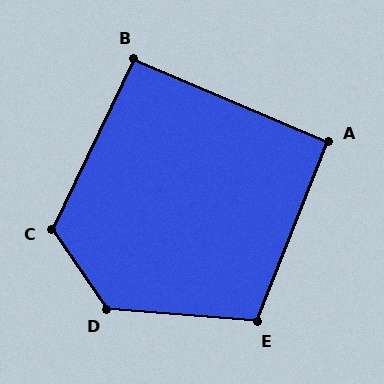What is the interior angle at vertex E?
Approximately 107 degrees (obtuse).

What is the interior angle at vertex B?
Approximately 93 degrees (approximately right).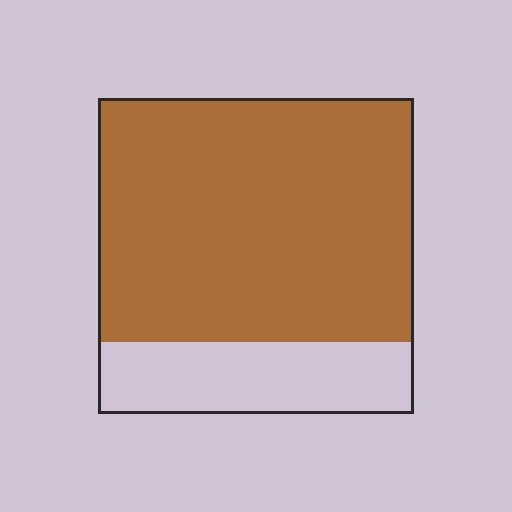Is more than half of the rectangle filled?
Yes.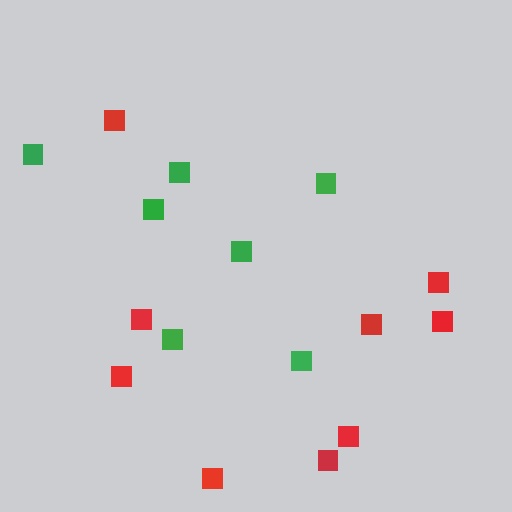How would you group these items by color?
There are 2 groups: one group of red squares (9) and one group of green squares (7).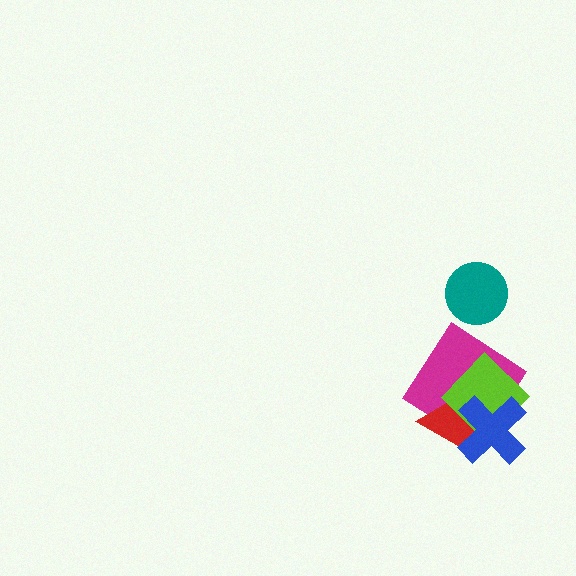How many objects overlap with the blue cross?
3 objects overlap with the blue cross.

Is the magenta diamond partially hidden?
Yes, it is partially covered by another shape.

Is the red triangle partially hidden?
Yes, it is partially covered by another shape.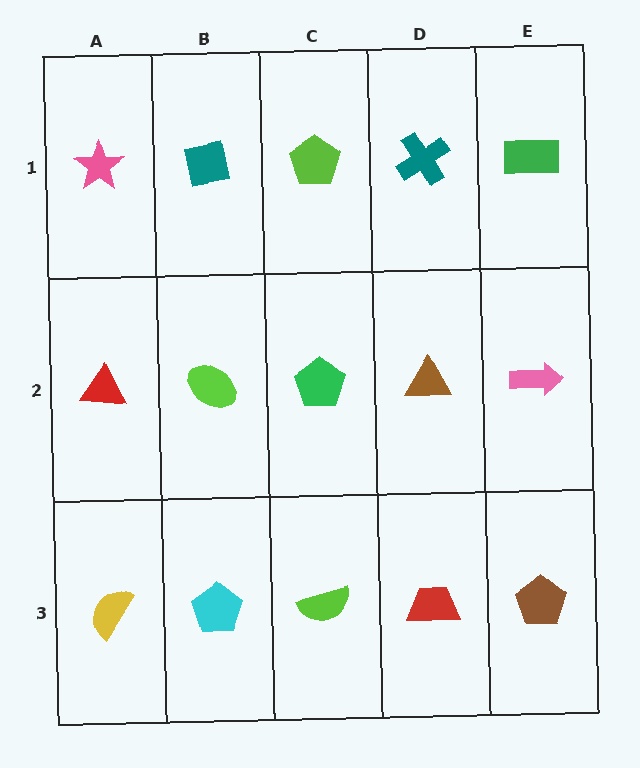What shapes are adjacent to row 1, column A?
A red triangle (row 2, column A), a teal square (row 1, column B).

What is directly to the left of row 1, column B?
A pink star.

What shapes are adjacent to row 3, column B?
A lime ellipse (row 2, column B), a yellow semicircle (row 3, column A), a lime semicircle (row 3, column C).